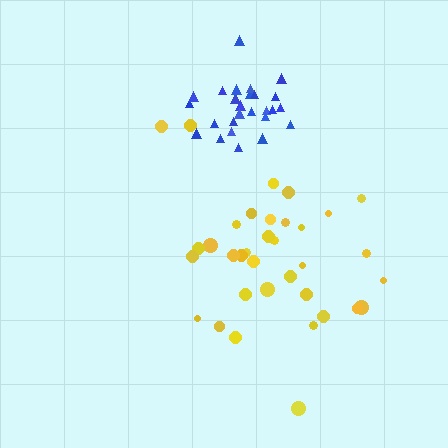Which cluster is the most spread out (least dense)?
Yellow.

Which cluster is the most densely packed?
Blue.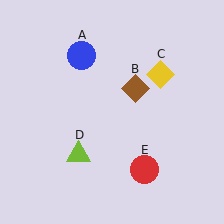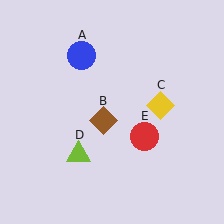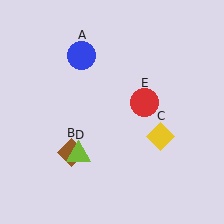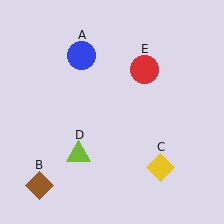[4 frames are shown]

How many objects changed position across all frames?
3 objects changed position: brown diamond (object B), yellow diamond (object C), red circle (object E).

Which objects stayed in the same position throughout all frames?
Blue circle (object A) and lime triangle (object D) remained stationary.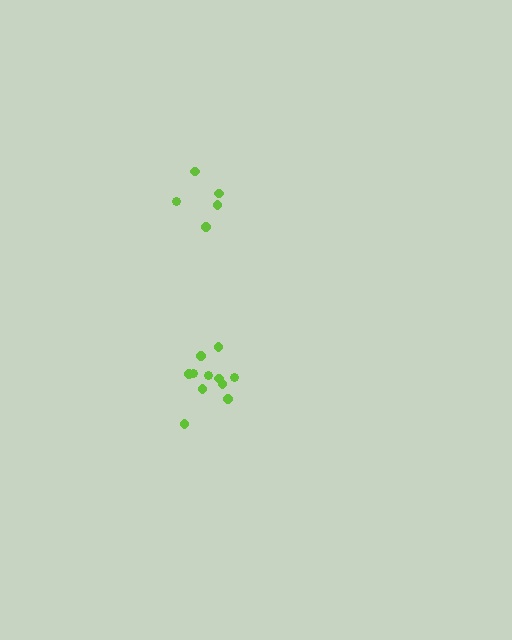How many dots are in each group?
Group 1: 11 dots, Group 2: 5 dots (16 total).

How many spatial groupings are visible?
There are 2 spatial groupings.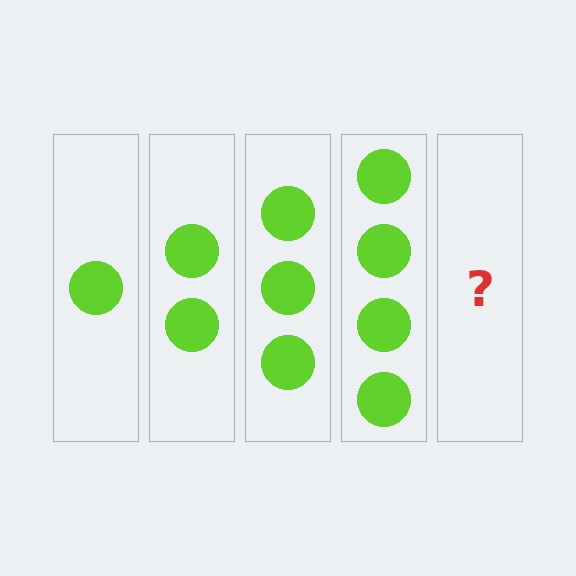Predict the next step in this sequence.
The next step is 5 circles.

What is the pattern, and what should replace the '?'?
The pattern is that each step adds one more circle. The '?' should be 5 circles.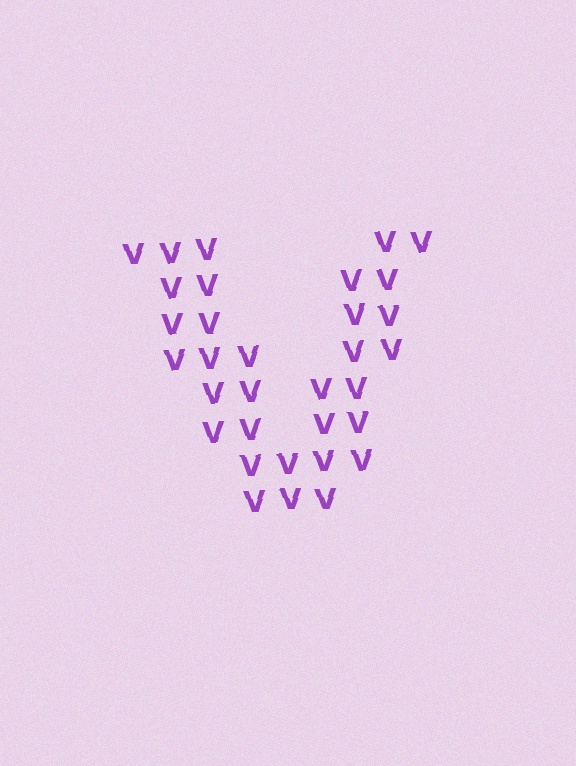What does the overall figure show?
The overall figure shows the letter V.